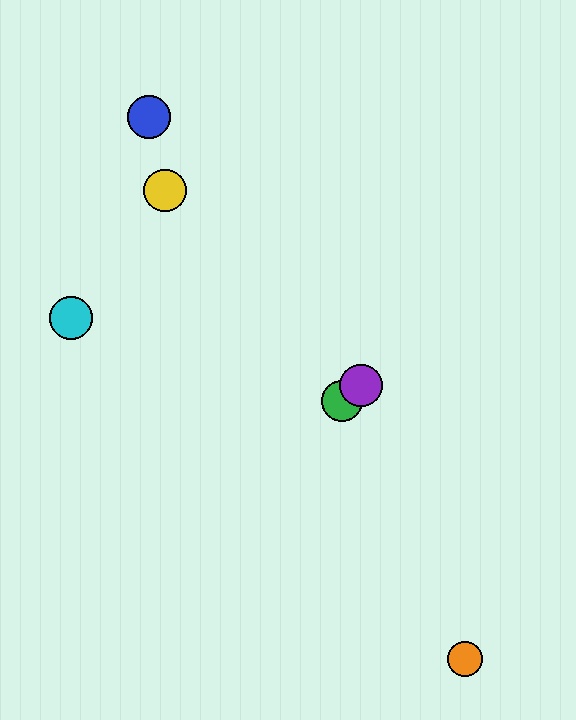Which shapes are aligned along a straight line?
The red diamond, the green circle, the purple circle are aligned along a straight line.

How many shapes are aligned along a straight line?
3 shapes (the red diamond, the green circle, the purple circle) are aligned along a straight line.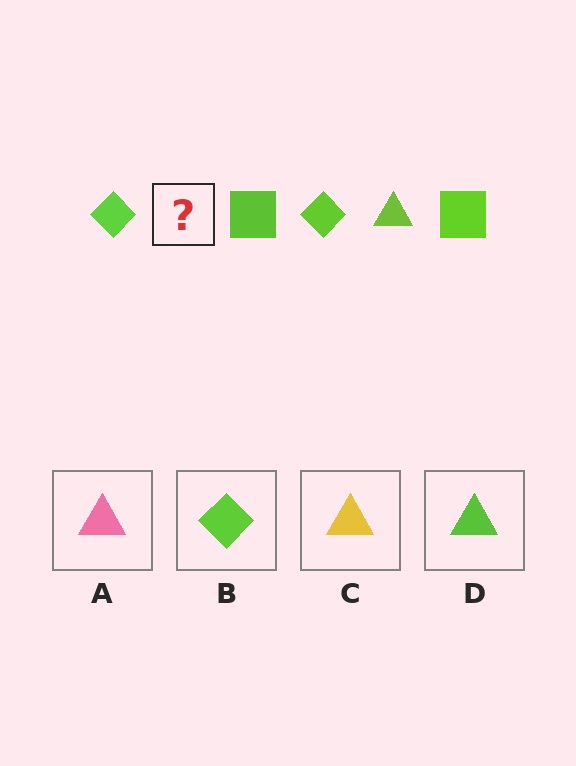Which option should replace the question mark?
Option D.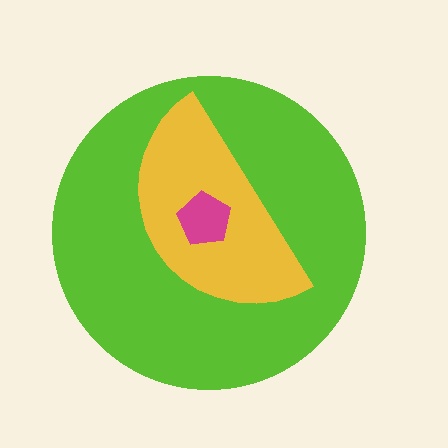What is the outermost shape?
The lime circle.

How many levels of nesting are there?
3.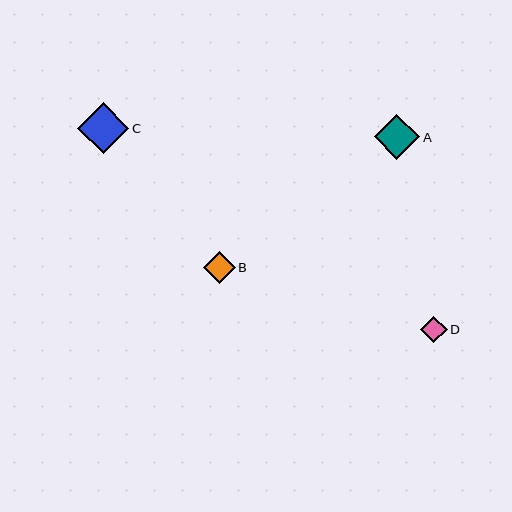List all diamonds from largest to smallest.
From largest to smallest: C, A, B, D.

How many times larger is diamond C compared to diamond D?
Diamond C is approximately 1.9 times the size of diamond D.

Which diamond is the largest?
Diamond C is the largest with a size of approximately 51 pixels.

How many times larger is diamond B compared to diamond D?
Diamond B is approximately 1.2 times the size of diamond D.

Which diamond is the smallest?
Diamond D is the smallest with a size of approximately 27 pixels.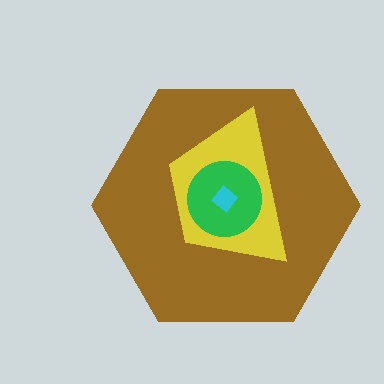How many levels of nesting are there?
4.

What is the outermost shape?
The brown hexagon.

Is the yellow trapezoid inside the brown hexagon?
Yes.